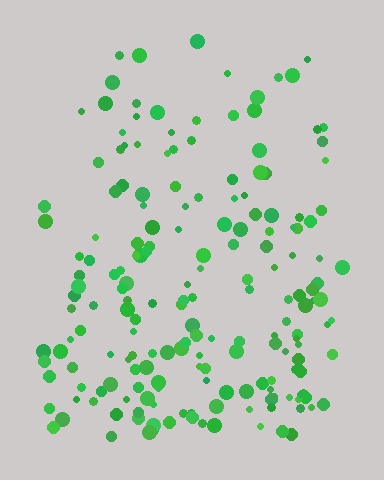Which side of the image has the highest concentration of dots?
The bottom.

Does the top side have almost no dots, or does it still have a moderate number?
Still a moderate number, just noticeably fewer than the bottom.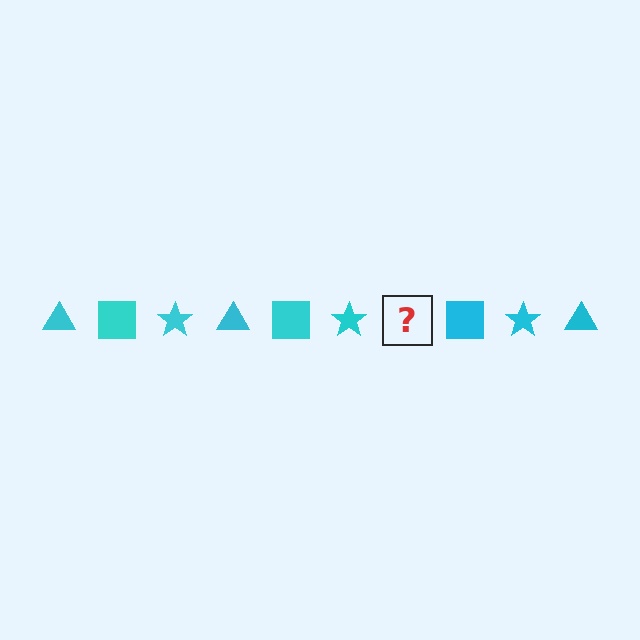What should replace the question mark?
The question mark should be replaced with a cyan triangle.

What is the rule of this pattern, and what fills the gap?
The rule is that the pattern cycles through triangle, square, star shapes in cyan. The gap should be filled with a cyan triangle.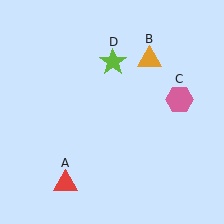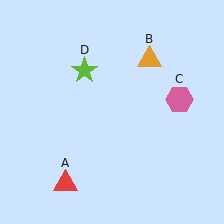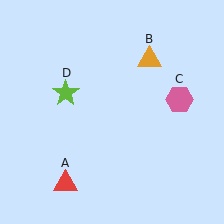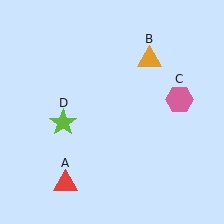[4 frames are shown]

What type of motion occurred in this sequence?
The lime star (object D) rotated counterclockwise around the center of the scene.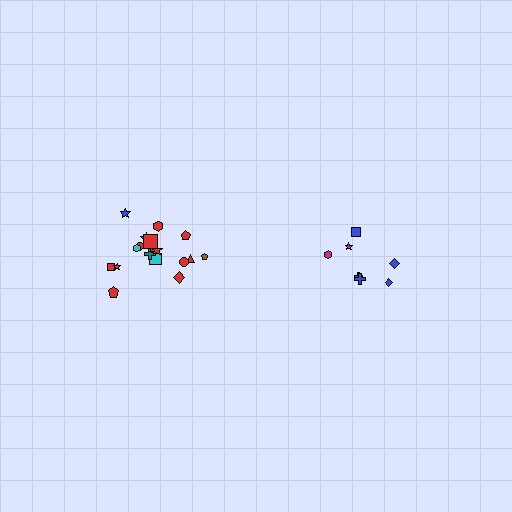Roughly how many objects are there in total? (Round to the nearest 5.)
Roughly 25 objects in total.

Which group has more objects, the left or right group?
The left group.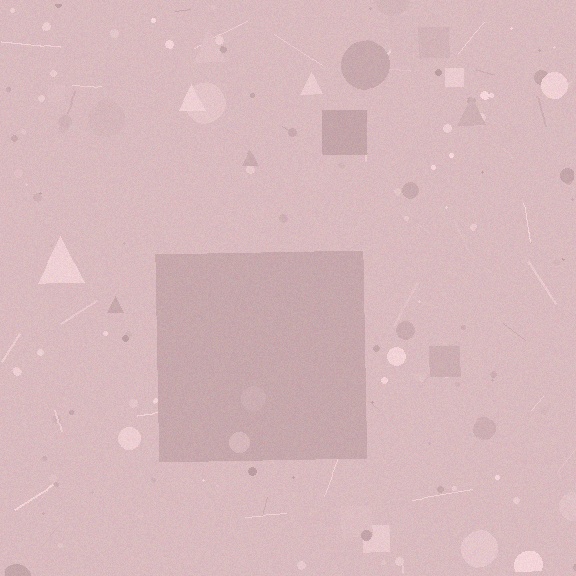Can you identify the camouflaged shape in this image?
The camouflaged shape is a square.